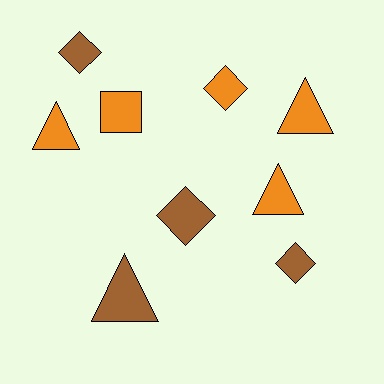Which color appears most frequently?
Orange, with 5 objects.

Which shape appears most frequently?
Triangle, with 4 objects.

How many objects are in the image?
There are 9 objects.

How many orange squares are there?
There is 1 orange square.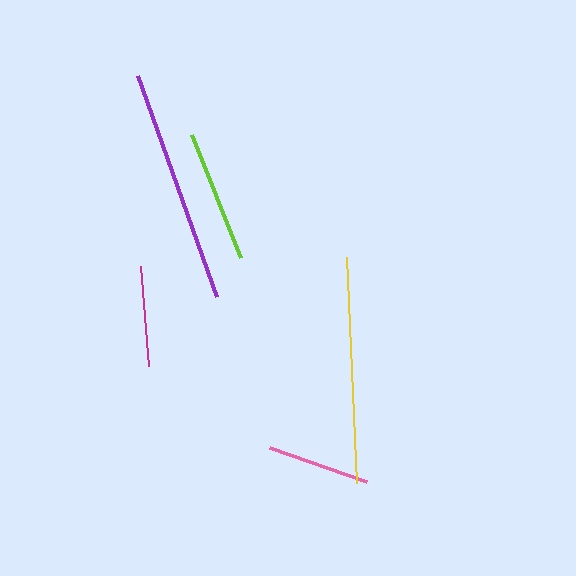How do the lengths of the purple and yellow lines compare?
The purple and yellow lines are approximately the same length.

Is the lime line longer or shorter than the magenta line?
The lime line is longer than the magenta line.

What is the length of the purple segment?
The purple segment is approximately 235 pixels long.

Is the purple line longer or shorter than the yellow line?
The purple line is longer than the yellow line.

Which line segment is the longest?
The purple line is the longest at approximately 235 pixels.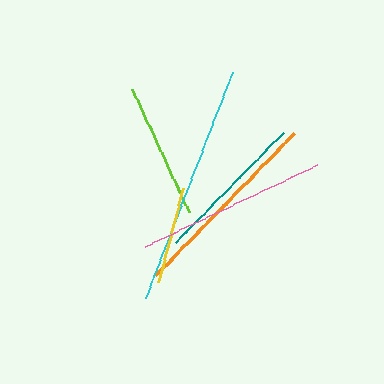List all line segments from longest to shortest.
From longest to shortest: cyan, orange, pink, teal, lime, yellow.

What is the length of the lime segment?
The lime segment is approximately 135 pixels long.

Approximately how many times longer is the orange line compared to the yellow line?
The orange line is approximately 2.0 times the length of the yellow line.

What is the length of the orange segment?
The orange segment is approximately 198 pixels long.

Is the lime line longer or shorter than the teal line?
The teal line is longer than the lime line.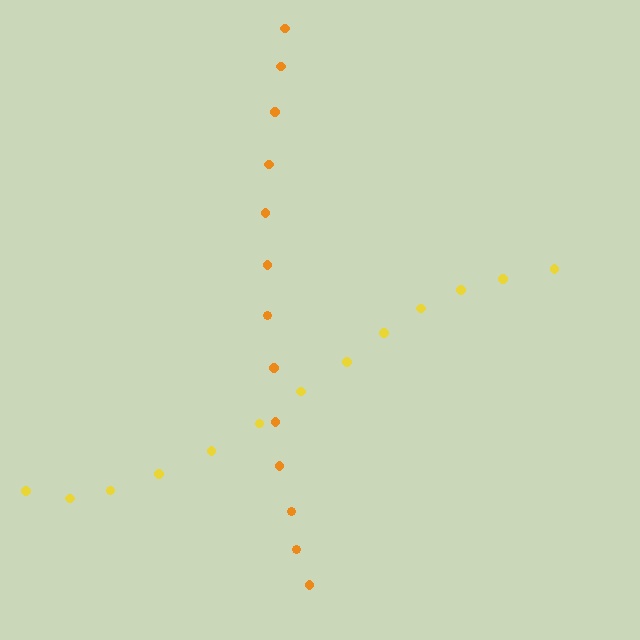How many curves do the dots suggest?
There are 2 distinct paths.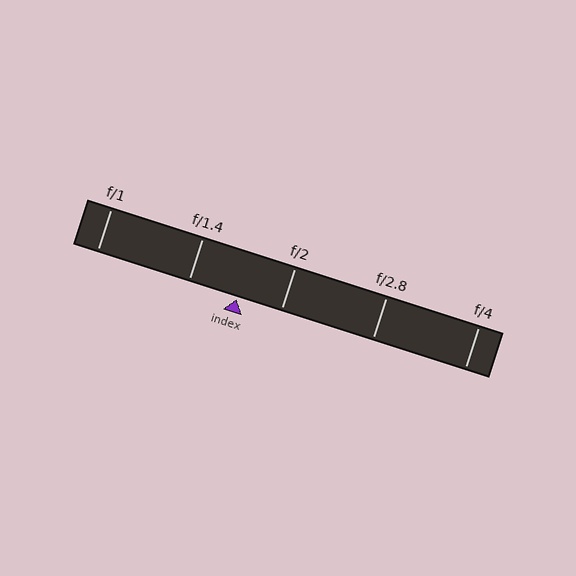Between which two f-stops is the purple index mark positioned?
The index mark is between f/1.4 and f/2.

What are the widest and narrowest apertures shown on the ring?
The widest aperture shown is f/1 and the narrowest is f/4.